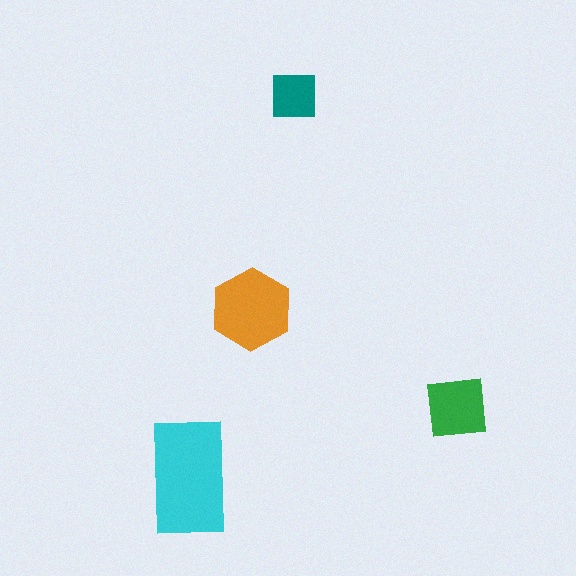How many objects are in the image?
There are 4 objects in the image.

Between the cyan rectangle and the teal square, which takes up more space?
The cyan rectangle.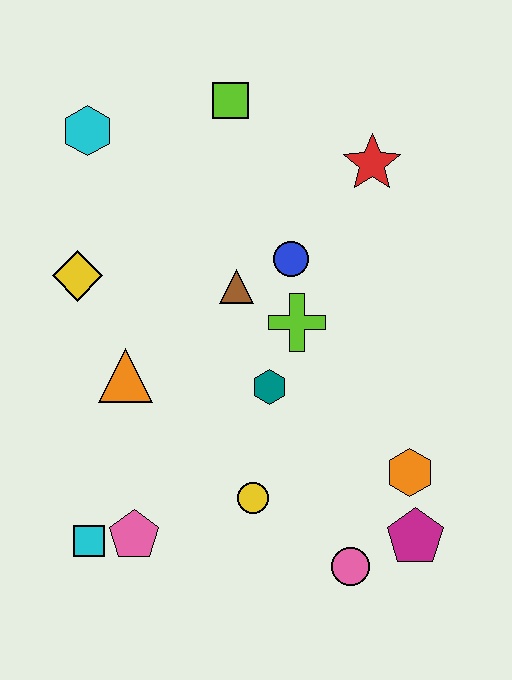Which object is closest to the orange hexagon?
The magenta pentagon is closest to the orange hexagon.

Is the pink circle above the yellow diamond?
No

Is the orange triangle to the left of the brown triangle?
Yes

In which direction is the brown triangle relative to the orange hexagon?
The brown triangle is above the orange hexagon.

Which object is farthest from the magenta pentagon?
The cyan hexagon is farthest from the magenta pentagon.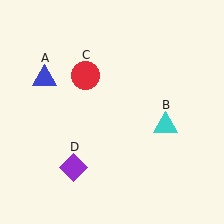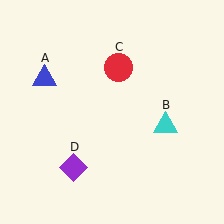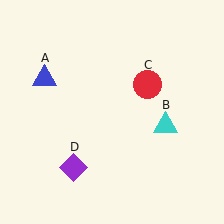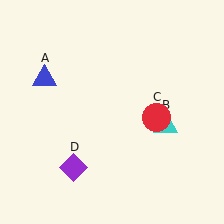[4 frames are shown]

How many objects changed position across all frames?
1 object changed position: red circle (object C).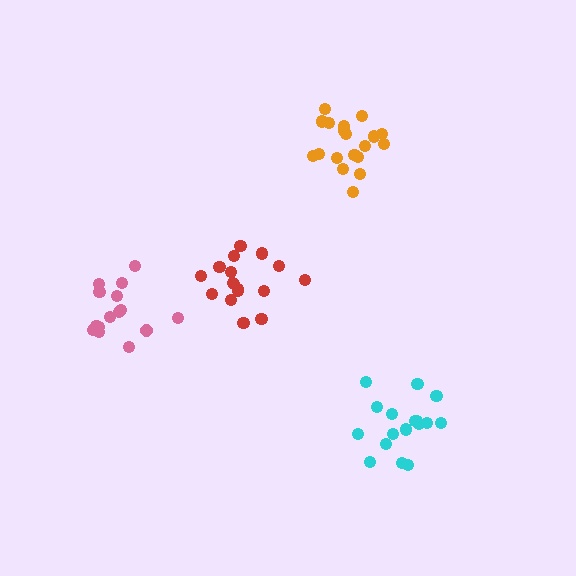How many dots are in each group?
Group 1: 15 dots, Group 2: 19 dots, Group 3: 17 dots, Group 4: 17 dots (68 total).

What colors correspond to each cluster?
The clusters are colored: pink, orange, cyan, red.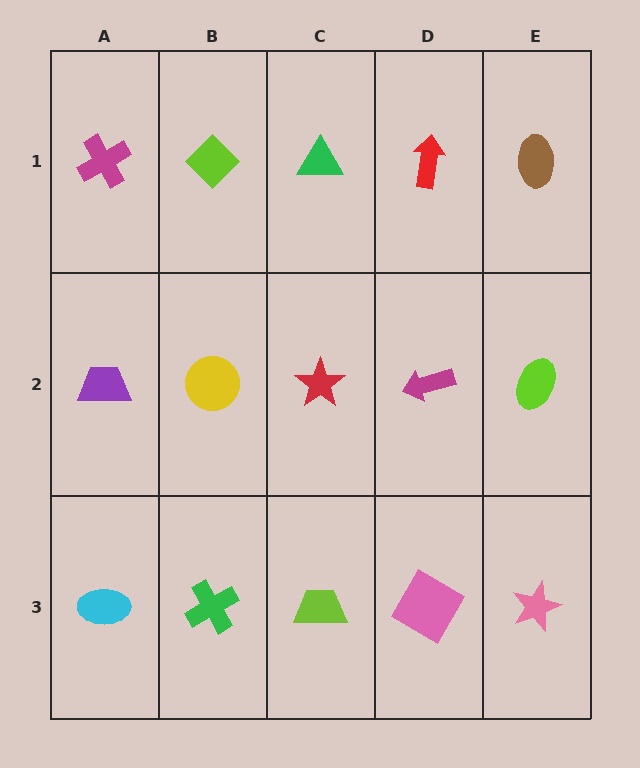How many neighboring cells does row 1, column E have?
2.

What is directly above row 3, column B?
A yellow circle.